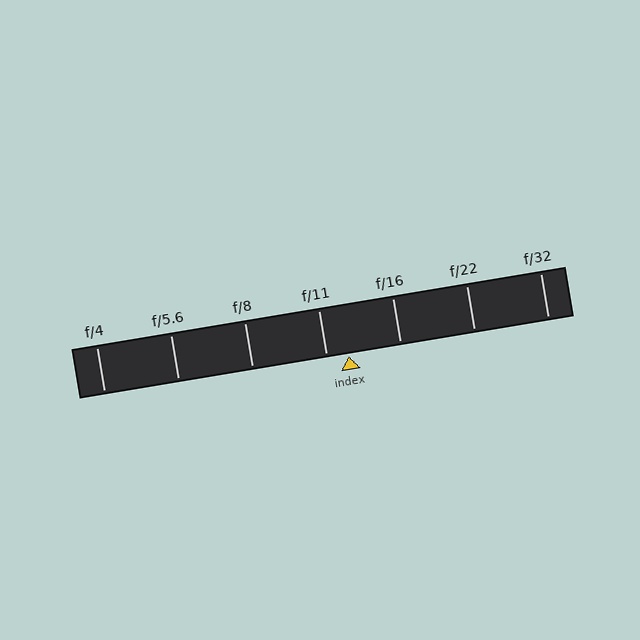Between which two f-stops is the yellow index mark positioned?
The index mark is between f/11 and f/16.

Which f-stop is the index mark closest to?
The index mark is closest to f/11.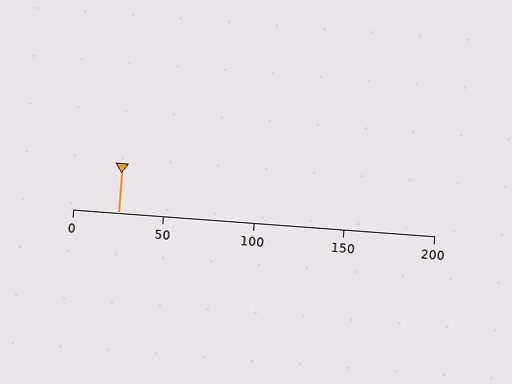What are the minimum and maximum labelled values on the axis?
The axis runs from 0 to 200.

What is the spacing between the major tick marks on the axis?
The major ticks are spaced 50 apart.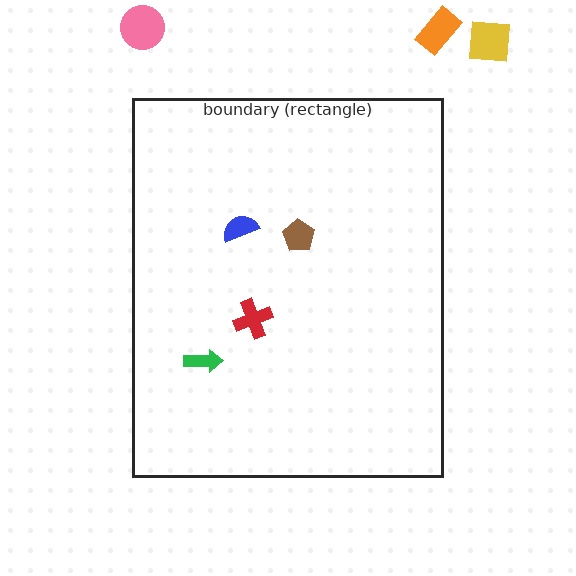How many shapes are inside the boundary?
4 inside, 3 outside.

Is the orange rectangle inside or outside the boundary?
Outside.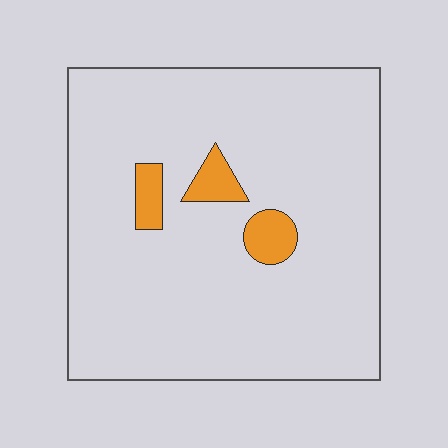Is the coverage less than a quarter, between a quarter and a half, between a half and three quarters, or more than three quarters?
Less than a quarter.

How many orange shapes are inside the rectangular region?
3.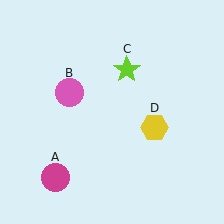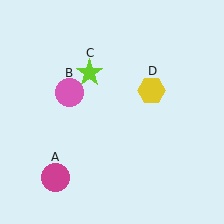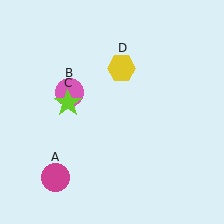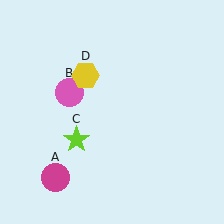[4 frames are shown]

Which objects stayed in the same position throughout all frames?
Magenta circle (object A) and pink circle (object B) remained stationary.